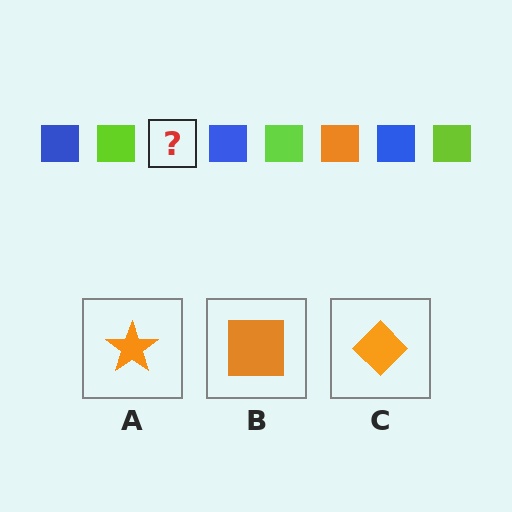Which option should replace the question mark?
Option B.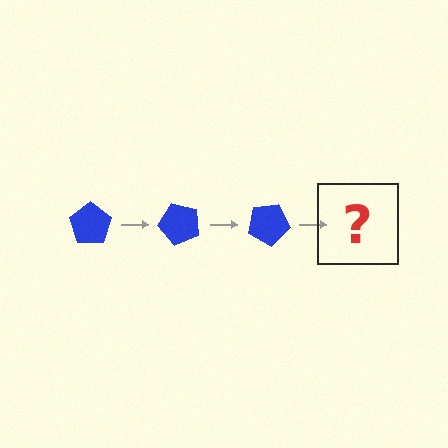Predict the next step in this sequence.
The next step is a blue pentagon rotated 150 degrees.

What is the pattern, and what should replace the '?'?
The pattern is that the pentagon rotates 50 degrees each step. The '?' should be a blue pentagon rotated 150 degrees.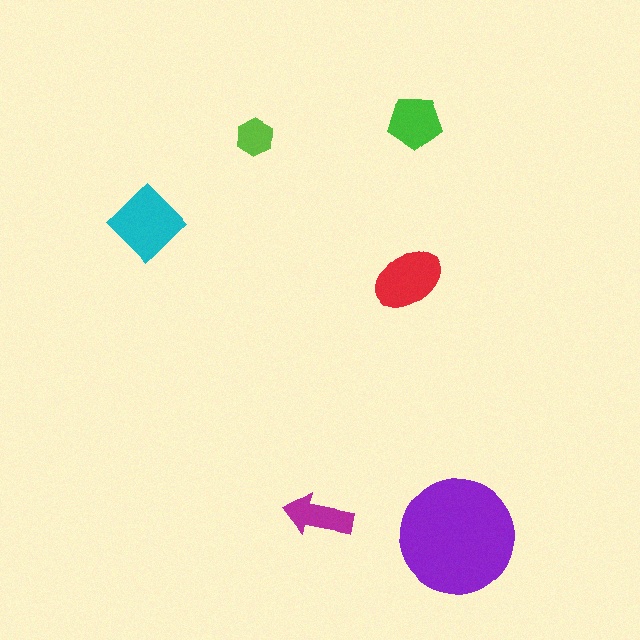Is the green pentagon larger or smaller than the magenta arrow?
Larger.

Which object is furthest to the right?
The purple circle is rightmost.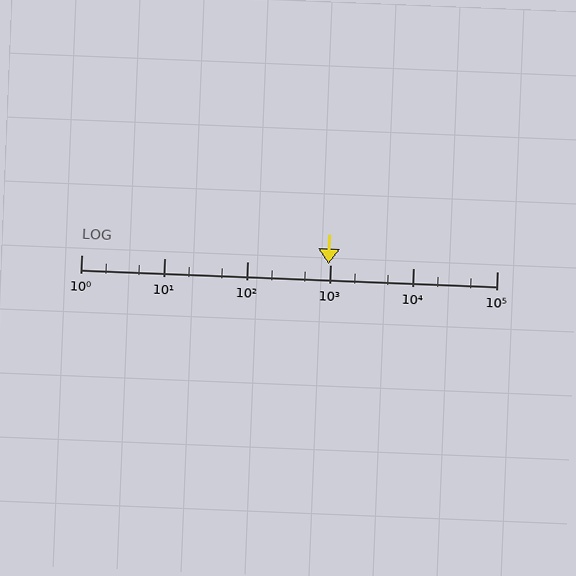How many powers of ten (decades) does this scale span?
The scale spans 5 decades, from 1 to 100000.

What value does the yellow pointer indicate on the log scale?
The pointer indicates approximately 950.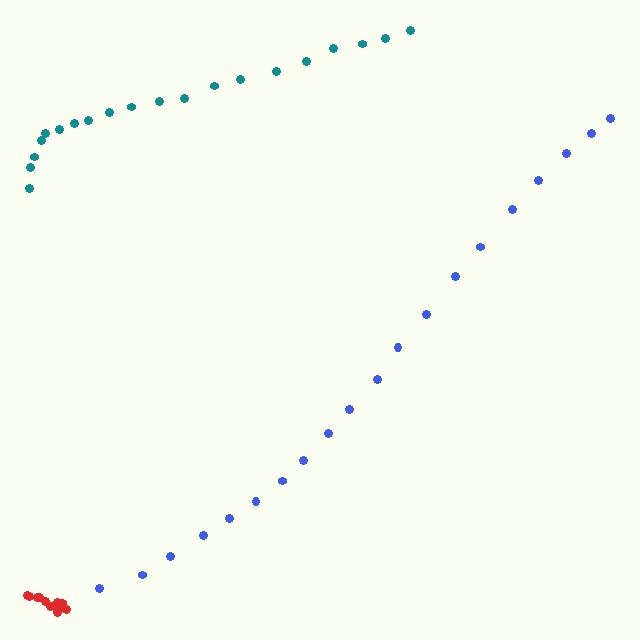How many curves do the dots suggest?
There are 3 distinct paths.